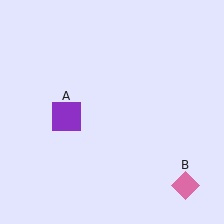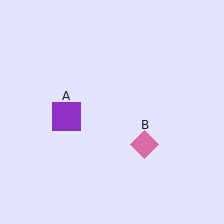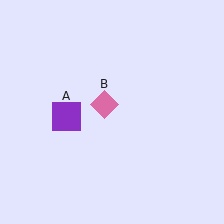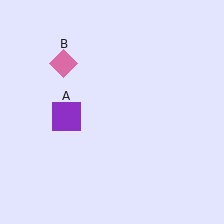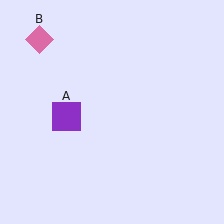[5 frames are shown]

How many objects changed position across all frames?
1 object changed position: pink diamond (object B).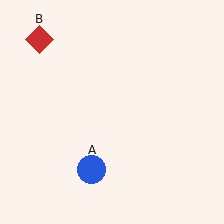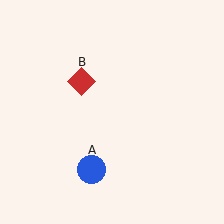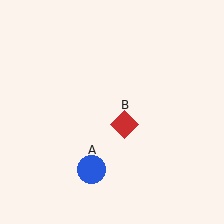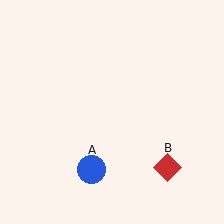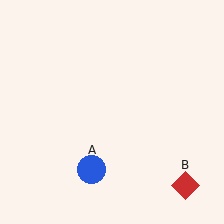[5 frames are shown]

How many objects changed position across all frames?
1 object changed position: red diamond (object B).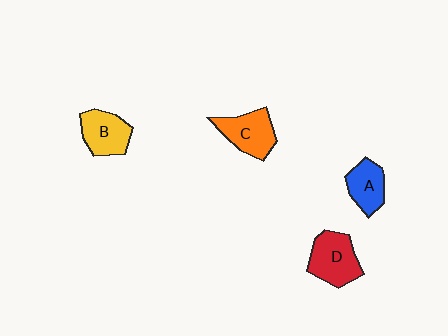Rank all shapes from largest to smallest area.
From largest to smallest: D (red), C (orange), B (yellow), A (blue).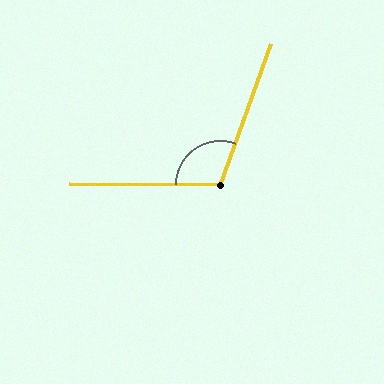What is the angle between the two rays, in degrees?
Approximately 110 degrees.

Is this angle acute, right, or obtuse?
It is obtuse.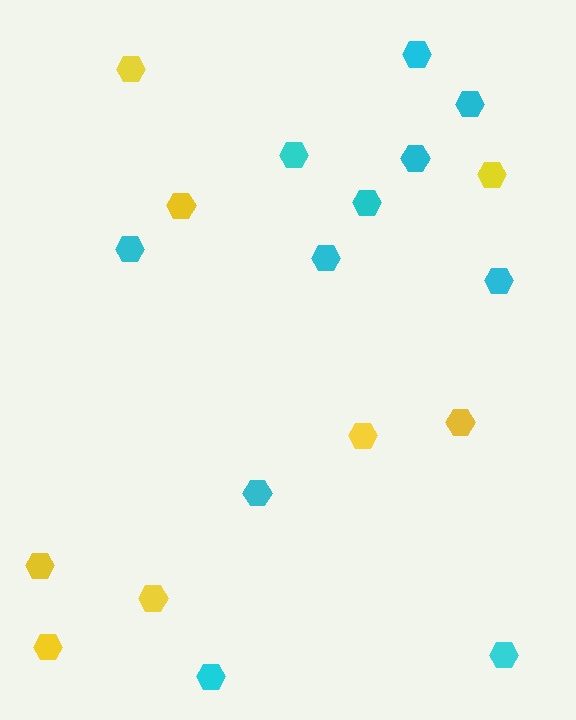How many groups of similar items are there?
There are 2 groups: one group of yellow hexagons (8) and one group of cyan hexagons (11).